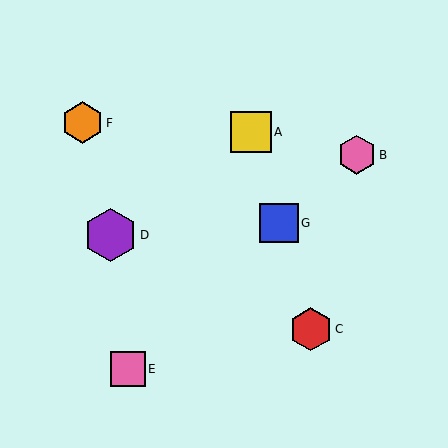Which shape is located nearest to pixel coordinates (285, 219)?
The blue square (labeled G) at (279, 223) is nearest to that location.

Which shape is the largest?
The purple hexagon (labeled D) is the largest.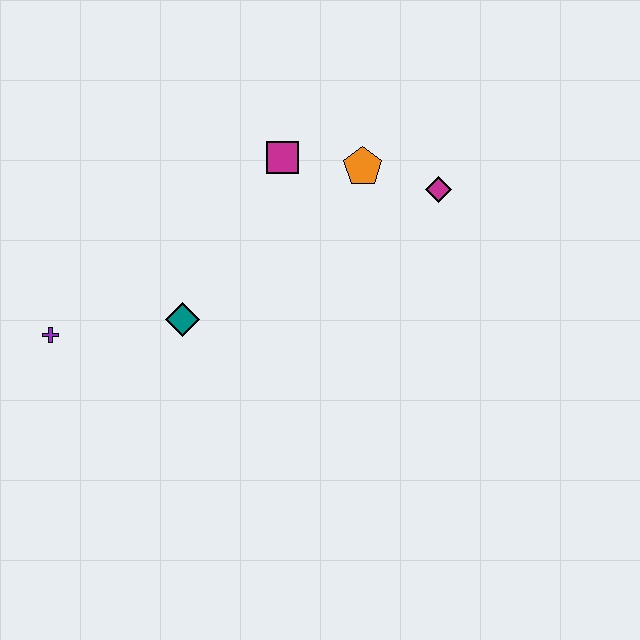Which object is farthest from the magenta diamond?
The purple cross is farthest from the magenta diamond.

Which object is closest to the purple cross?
The teal diamond is closest to the purple cross.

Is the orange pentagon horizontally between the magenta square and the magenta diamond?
Yes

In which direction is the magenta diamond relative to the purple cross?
The magenta diamond is to the right of the purple cross.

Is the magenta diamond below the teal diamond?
No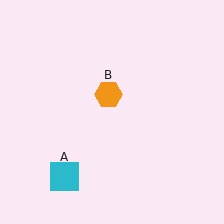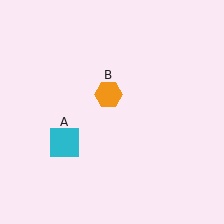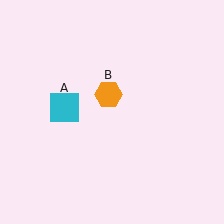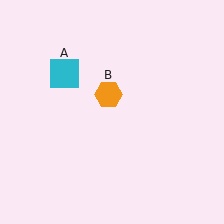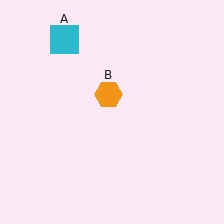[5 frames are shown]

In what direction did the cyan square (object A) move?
The cyan square (object A) moved up.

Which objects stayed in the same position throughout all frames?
Orange hexagon (object B) remained stationary.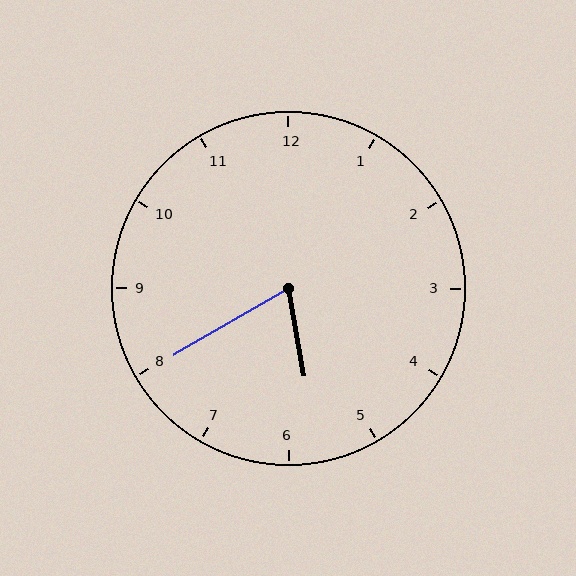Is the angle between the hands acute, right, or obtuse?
It is acute.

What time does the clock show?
5:40.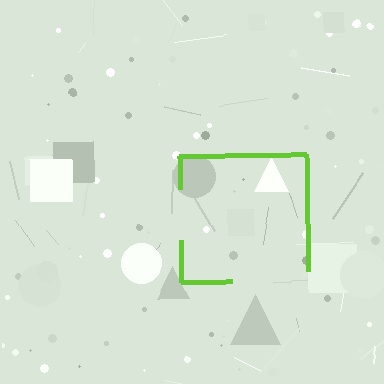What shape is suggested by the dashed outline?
The dashed outline suggests a square.